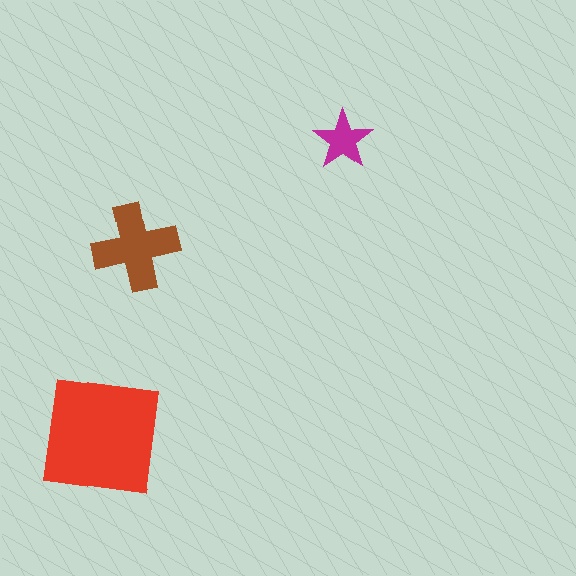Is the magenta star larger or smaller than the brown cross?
Smaller.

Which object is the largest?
The red square.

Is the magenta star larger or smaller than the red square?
Smaller.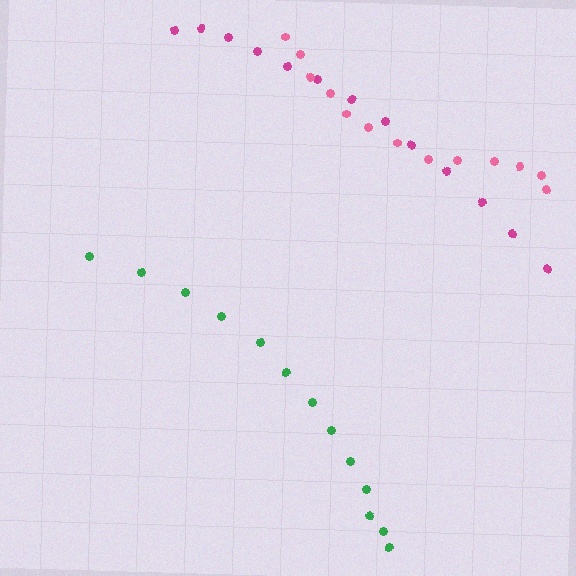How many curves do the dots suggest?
There are 3 distinct paths.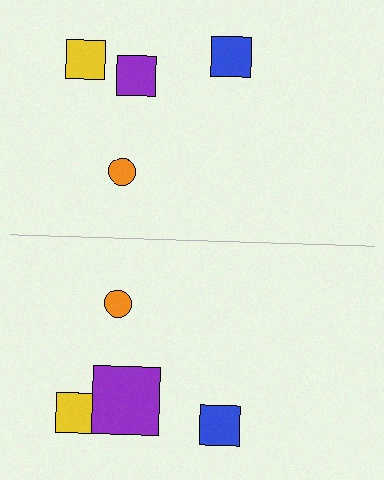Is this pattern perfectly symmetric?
No, the pattern is not perfectly symmetric. The purple square on the bottom side has a different size than its mirror counterpart.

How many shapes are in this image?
There are 8 shapes in this image.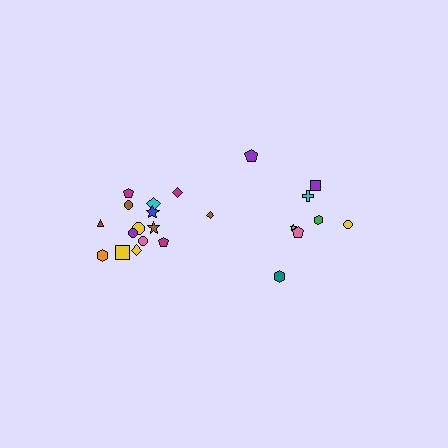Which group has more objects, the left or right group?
The left group.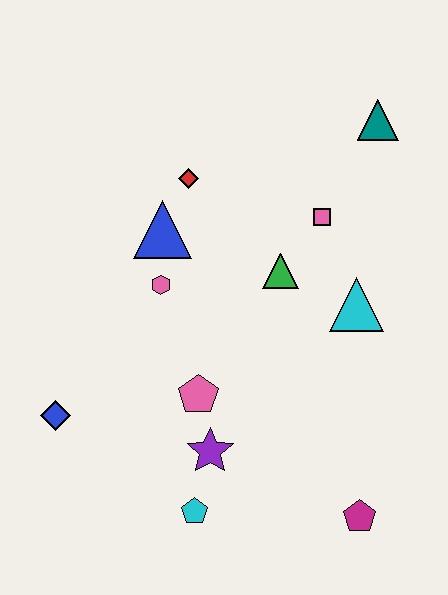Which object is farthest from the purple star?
The teal triangle is farthest from the purple star.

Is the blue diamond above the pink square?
No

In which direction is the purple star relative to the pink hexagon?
The purple star is below the pink hexagon.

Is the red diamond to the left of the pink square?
Yes